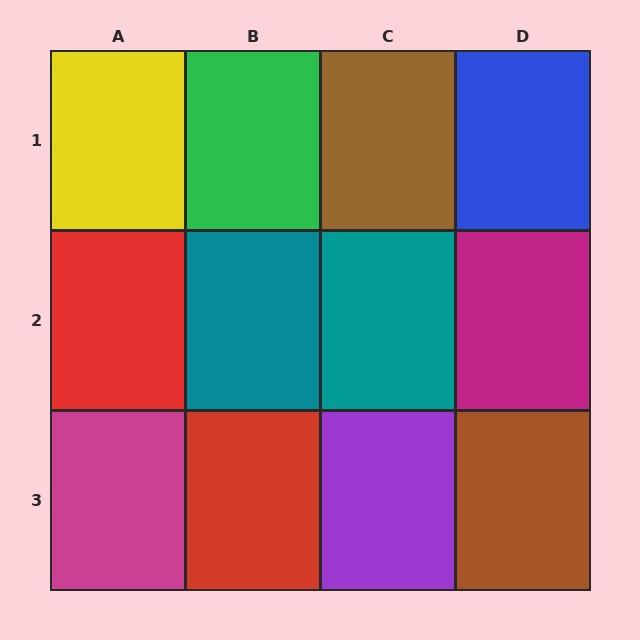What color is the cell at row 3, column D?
Brown.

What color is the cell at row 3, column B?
Red.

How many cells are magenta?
2 cells are magenta.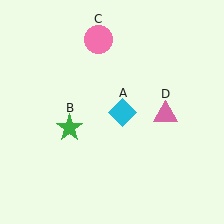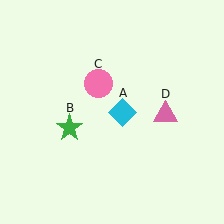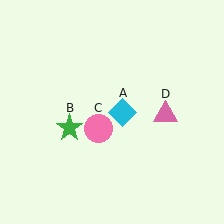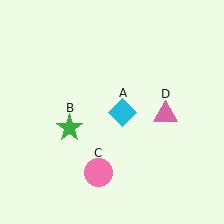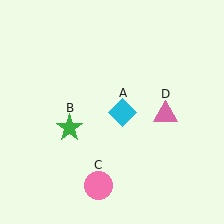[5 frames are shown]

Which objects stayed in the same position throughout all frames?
Cyan diamond (object A) and green star (object B) and pink triangle (object D) remained stationary.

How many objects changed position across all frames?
1 object changed position: pink circle (object C).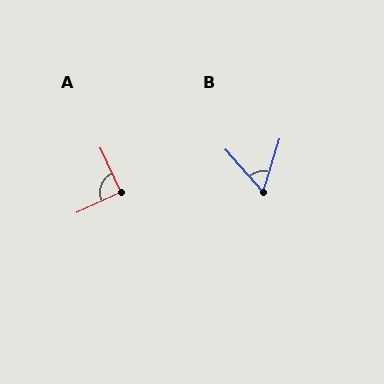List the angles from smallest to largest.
B (59°), A (89°).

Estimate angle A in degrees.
Approximately 89 degrees.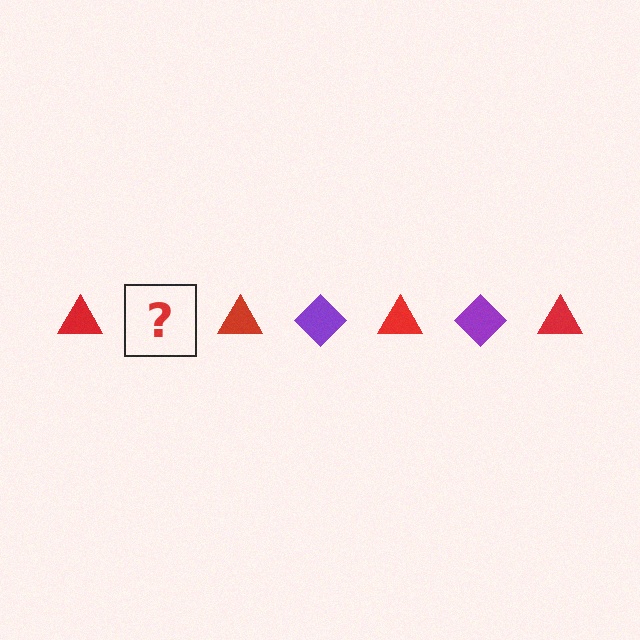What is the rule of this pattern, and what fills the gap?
The rule is that the pattern alternates between red triangle and purple diamond. The gap should be filled with a purple diamond.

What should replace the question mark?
The question mark should be replaced with a purple diamond.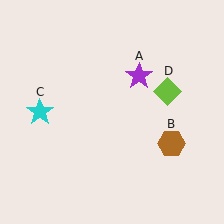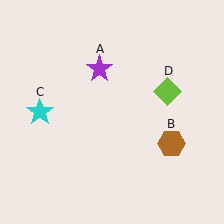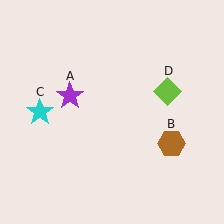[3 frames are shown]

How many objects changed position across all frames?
1 object changed position: purple star (object A).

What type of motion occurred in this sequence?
The purple star (object A) rotated counterclockwise around the center of the scene.